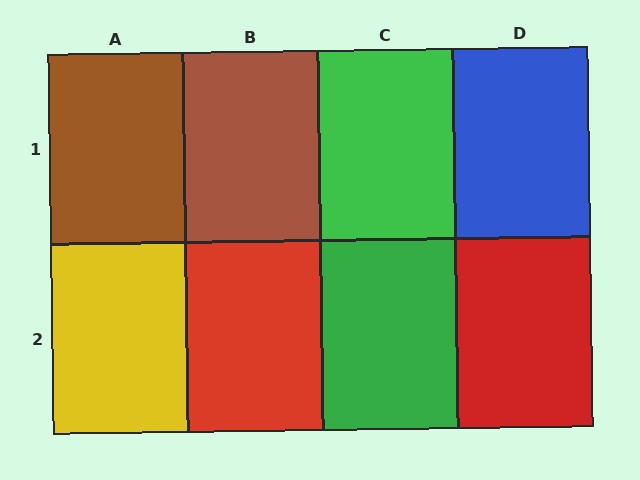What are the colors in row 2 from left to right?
Yellow, red, green, red.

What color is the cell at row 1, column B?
Brown.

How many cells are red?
2 cells are red.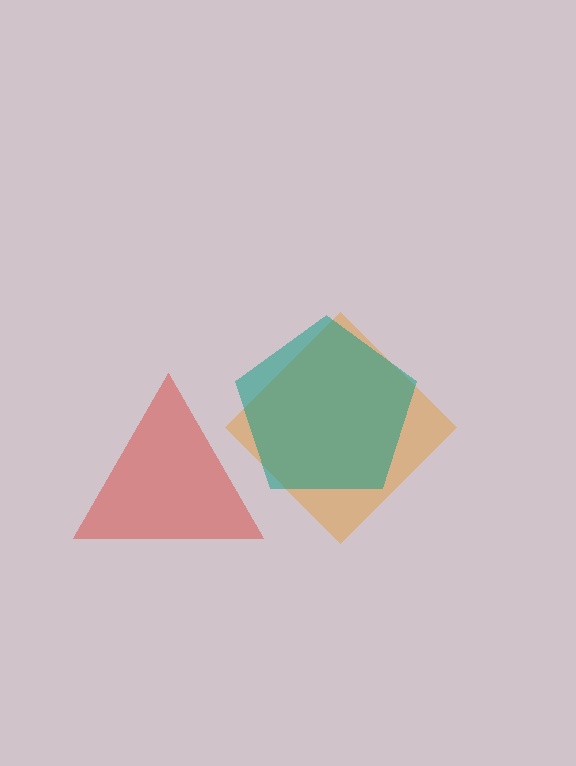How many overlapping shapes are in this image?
There are 3 overlapping shapes in the image.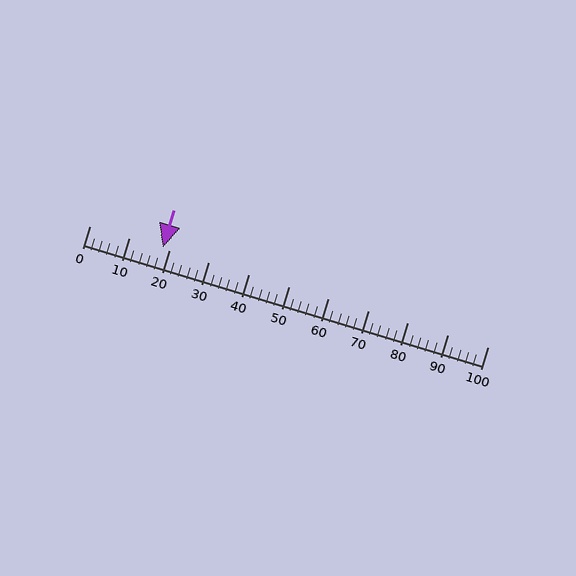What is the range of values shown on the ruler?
The ruler shows values from 0 to 100.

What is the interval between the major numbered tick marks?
The major tick marks are spaced 10 units apart.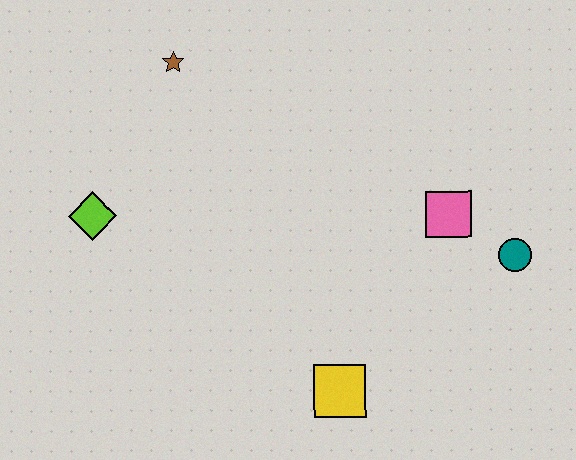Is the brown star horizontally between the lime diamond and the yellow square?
Yes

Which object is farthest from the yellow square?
The brown star is farthest from the yellow square.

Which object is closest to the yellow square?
The pink square is closest to the yellow square.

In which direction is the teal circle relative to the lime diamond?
The teal circle is to the right of the lime diamond.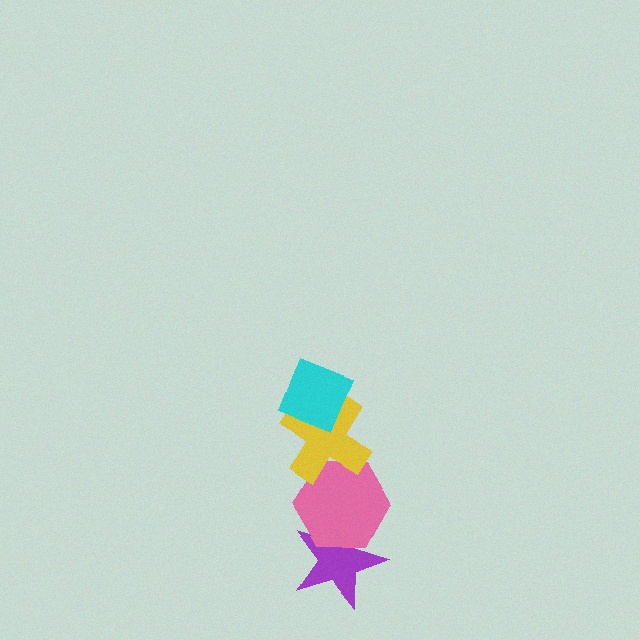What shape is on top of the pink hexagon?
The yellow cross is on top of the pink hexagon.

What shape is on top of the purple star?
The pink hexagon is on top of the purple star.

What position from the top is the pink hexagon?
The pink hexagon is 3rd from the top.